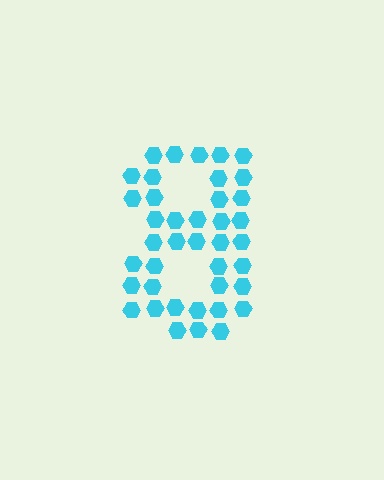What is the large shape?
The large shape is the digit 8.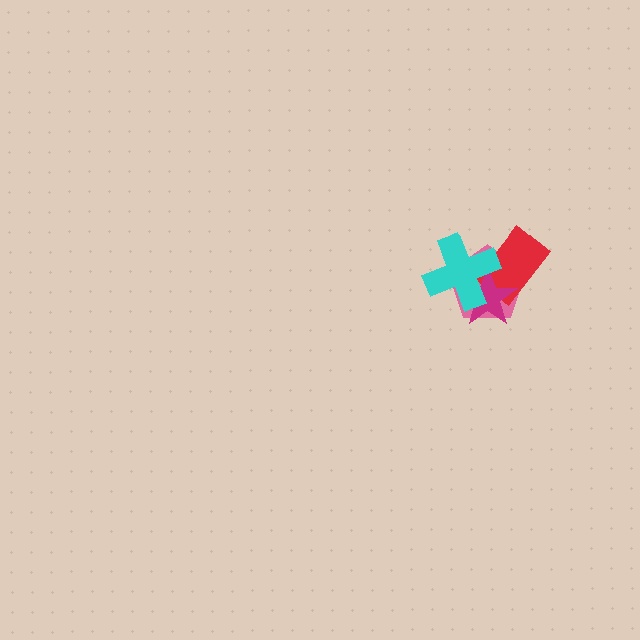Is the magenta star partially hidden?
Yes, it is partially covered by another shape.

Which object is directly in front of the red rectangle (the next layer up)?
The magenta star is directly in front of the red rectangle.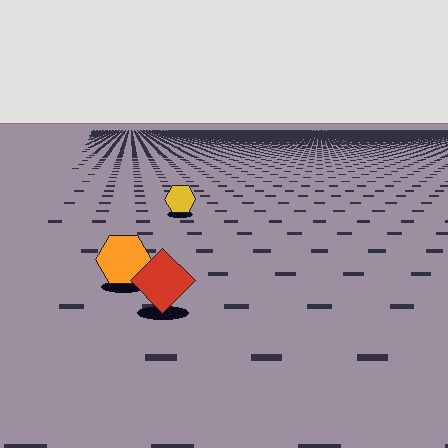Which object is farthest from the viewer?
The yellow hexagon is farthest from the viewer. It appears smaller and the ground texture around it is denser.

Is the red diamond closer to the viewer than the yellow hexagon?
Yes. The red diamond is closer — you can tell from the texture gradient: the ground texture is coarser near it.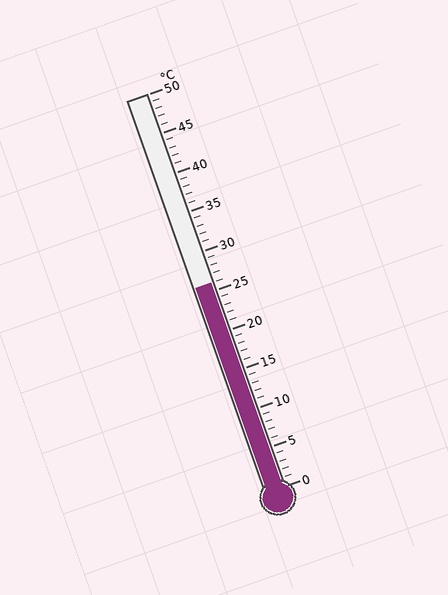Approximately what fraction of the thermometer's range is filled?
The thermometer is filled to approximately 50% of its range.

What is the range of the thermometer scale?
The thermometer scale ranges from 0°C to 50°C.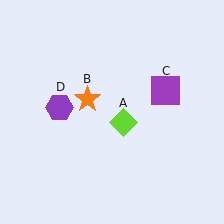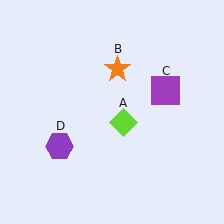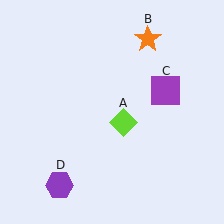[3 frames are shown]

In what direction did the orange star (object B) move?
The orange star (object B) moved up and to the right.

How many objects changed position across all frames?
2 objects changed position: orange star (object B), purple hexagon (object D).